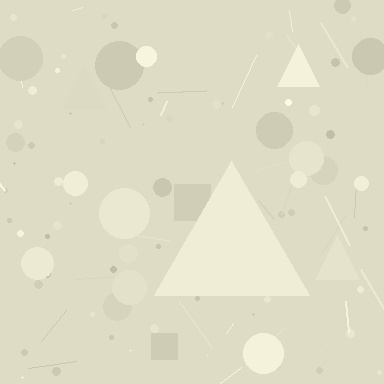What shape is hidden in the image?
A triangle is hidden in the image.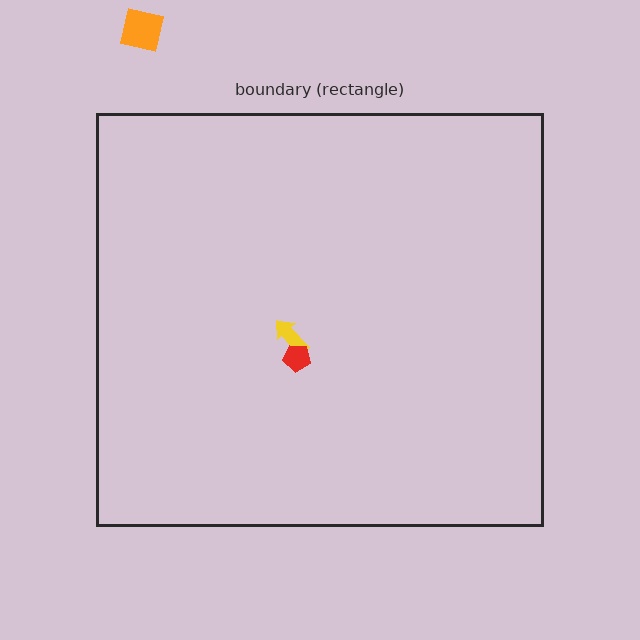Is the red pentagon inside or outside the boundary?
Inside.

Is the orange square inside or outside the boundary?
Outside.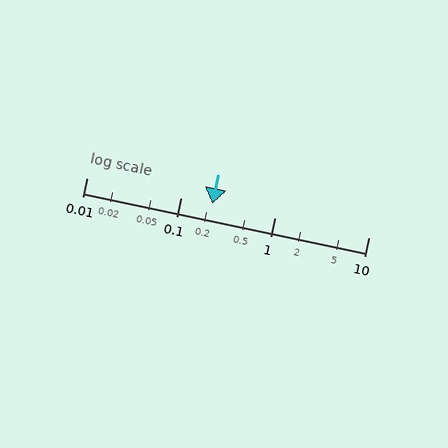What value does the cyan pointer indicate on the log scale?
The pointer indicates approximately 0.22.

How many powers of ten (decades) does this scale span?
The scale spans 3 decades, from 0.01 to 10.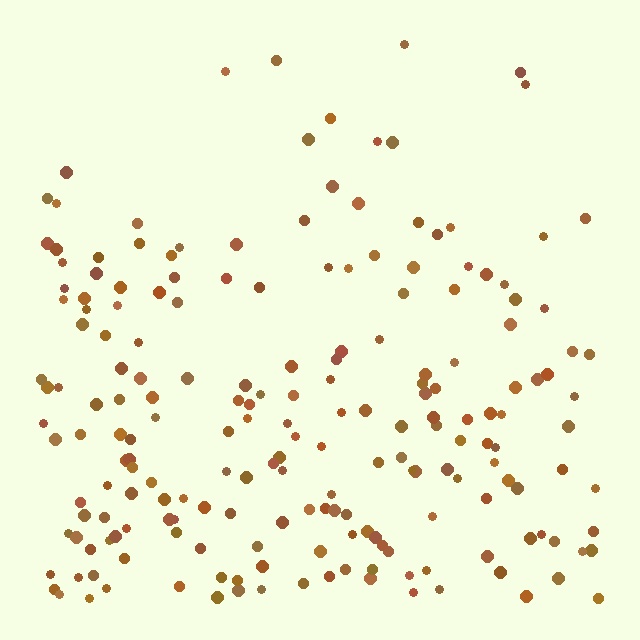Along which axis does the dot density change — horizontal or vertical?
Vertical.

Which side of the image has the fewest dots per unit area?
The top.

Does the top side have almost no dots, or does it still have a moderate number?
Still a moderate number, just noticeably fewer than the bottom.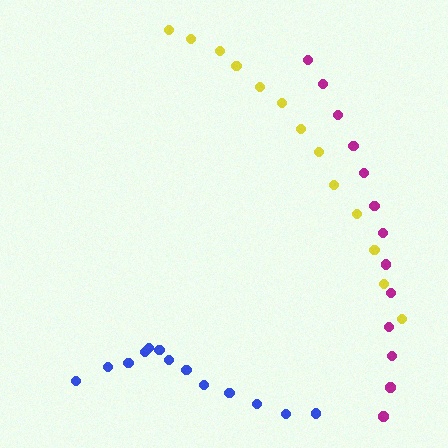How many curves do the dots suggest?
There are 3 distinct paths.